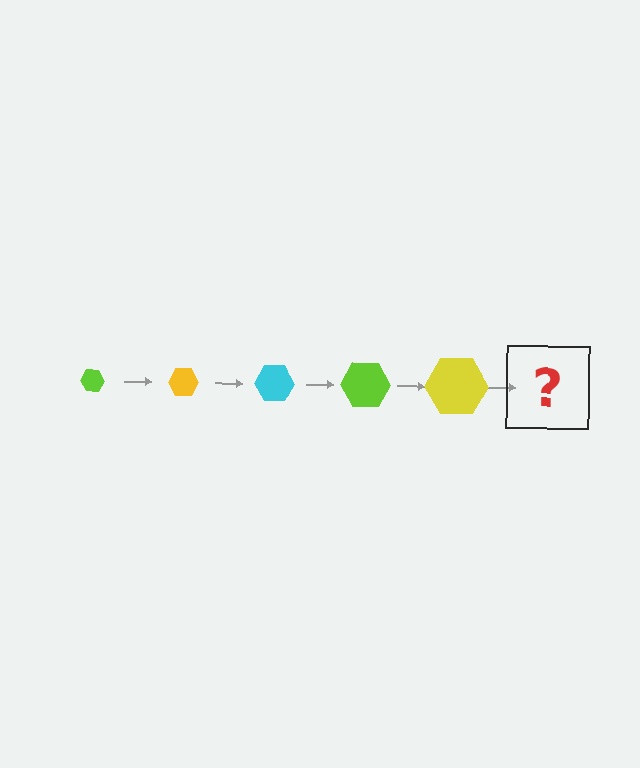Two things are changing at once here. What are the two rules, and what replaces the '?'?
The two rules are that the hexagon grows larger each step and the color cycles through lime, yellow, and cyan. The '?' should be a cyan hexagon, larger than the previous one.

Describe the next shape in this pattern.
It should be a cyan hexagon, larger than the previous one.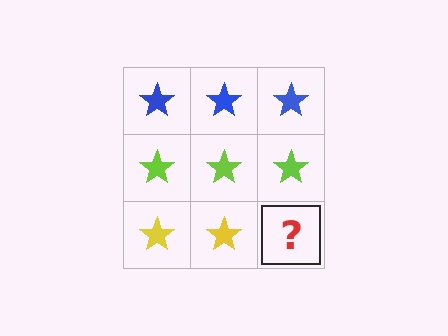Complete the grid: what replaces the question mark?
The question mark should be replaced with a yellow star.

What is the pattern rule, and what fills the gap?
The rule is that each row has a consistent color. The gap should be filled with a yellow star.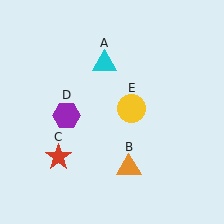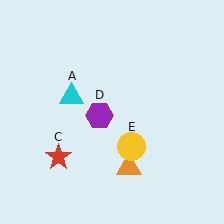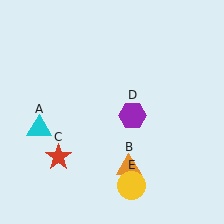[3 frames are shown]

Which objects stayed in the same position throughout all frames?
Orange triangle (object B) and red star (object C) remained stationary.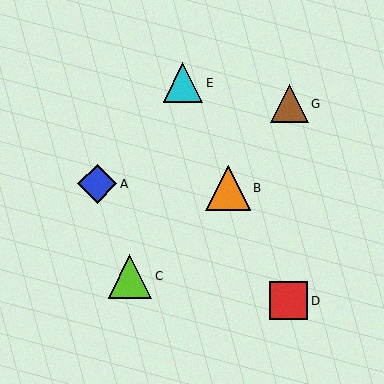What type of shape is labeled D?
Shape D is a red square.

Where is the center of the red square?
The center of the red square is at (289, 301).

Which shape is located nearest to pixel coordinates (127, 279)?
The lime triangle (labeled C) at (130, 276) is nearest to that location.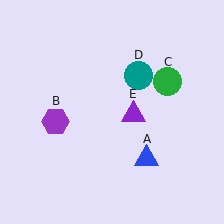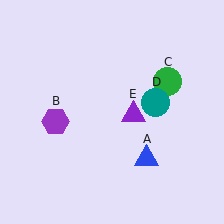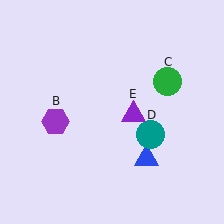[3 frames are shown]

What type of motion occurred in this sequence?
The teal circle (object D) rotated clockwise around the center of the scene.